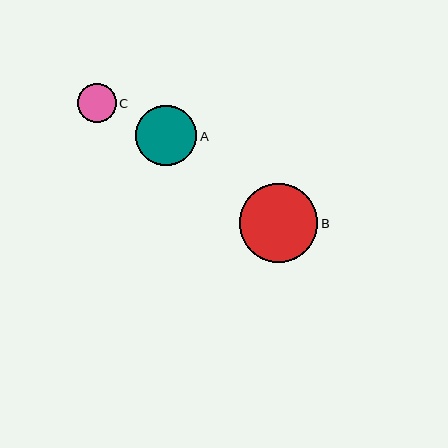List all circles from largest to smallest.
From largest to smallest: B, A, C.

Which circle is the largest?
Circle B is the largest with a size of approximately 79 pixels.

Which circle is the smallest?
Circle C is the smallest with a size of approximately 39 pixels.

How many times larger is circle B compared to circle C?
Circle B is approximately 2.0 times the size of circle C.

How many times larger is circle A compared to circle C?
Circle A is approximately 1.6 times the size of circle C.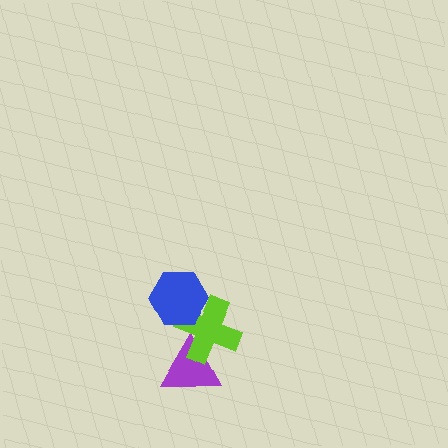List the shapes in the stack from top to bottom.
From top to bottom: the blue hexagon, the lime cross, the purple triangle.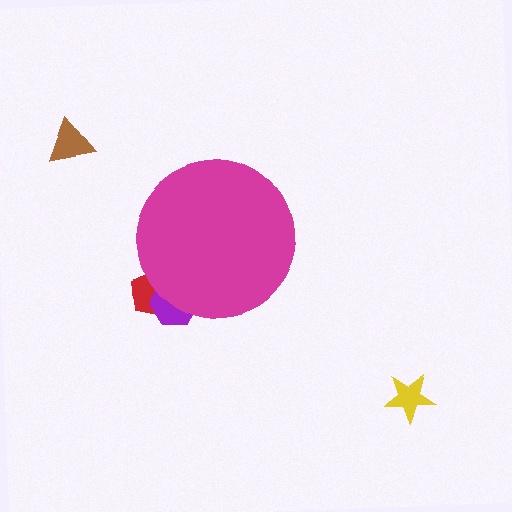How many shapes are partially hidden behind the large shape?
2 shapes are partially hidden.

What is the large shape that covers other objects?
A magenta circle.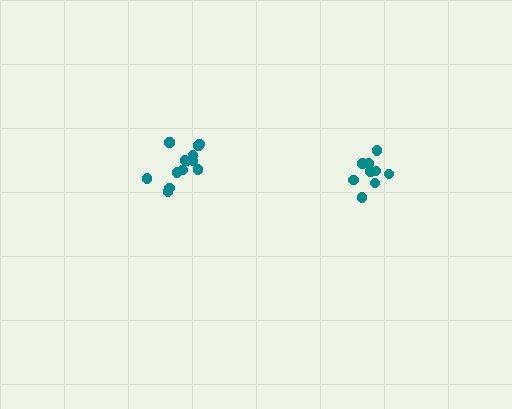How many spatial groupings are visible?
There are 2 spatial groupings.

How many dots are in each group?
Group 1: 9 dots, Group 2: 13 dots (22 total).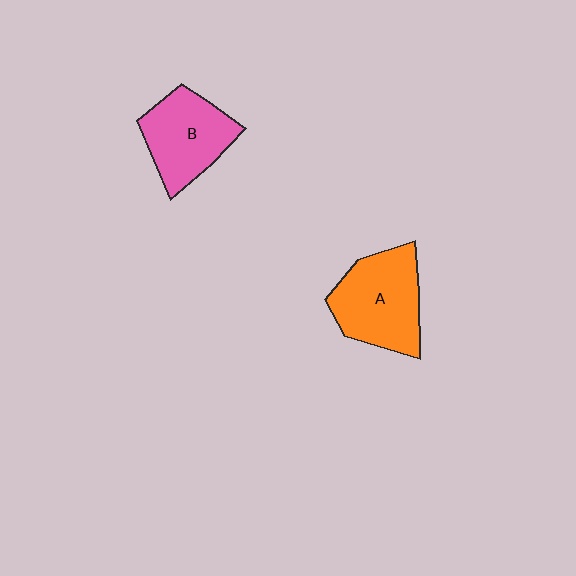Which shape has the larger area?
Shape A (orange).